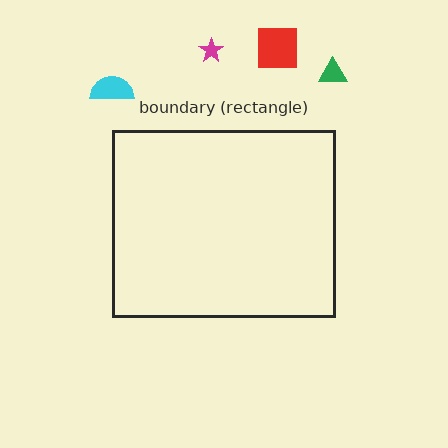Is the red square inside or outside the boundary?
Outside.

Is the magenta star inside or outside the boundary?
Outside.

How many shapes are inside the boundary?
0 inside, 4 outside.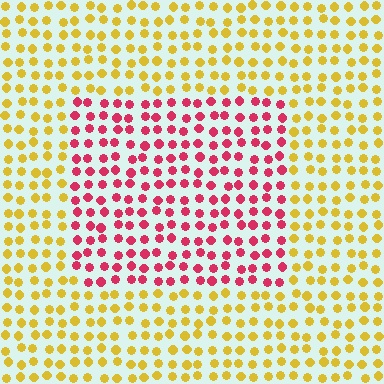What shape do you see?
I see a rectangle.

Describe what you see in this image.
The image is filled with small yellow elements in a uniform arrangement. A rectangle-shaped region is visible where the elements are tinted to a slightly different hue, forming a subtle color boundary.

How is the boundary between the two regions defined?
The boundary is defined purely by a slight shift in hue (about 68 degrees). Spacing, size, and orientation are identical on both sides.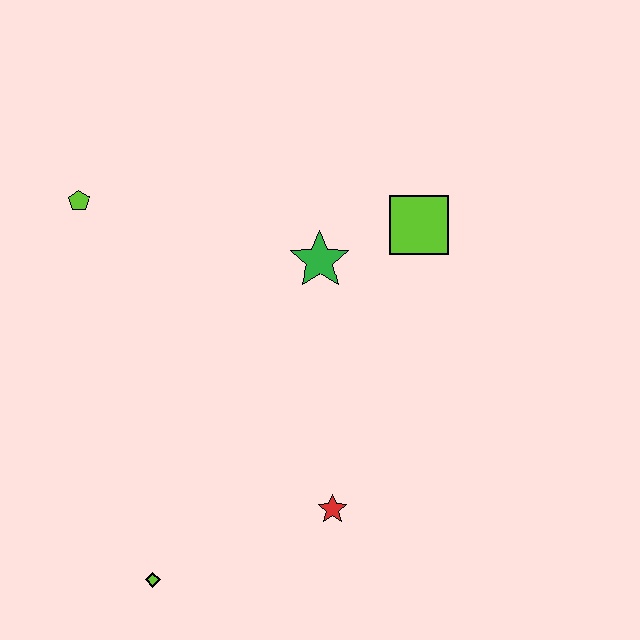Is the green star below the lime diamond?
No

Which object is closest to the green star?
The lime square is closest to the green star.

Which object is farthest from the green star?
The lime diamond is farthest from the green star.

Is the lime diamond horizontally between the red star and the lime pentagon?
Yes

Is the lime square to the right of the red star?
Yes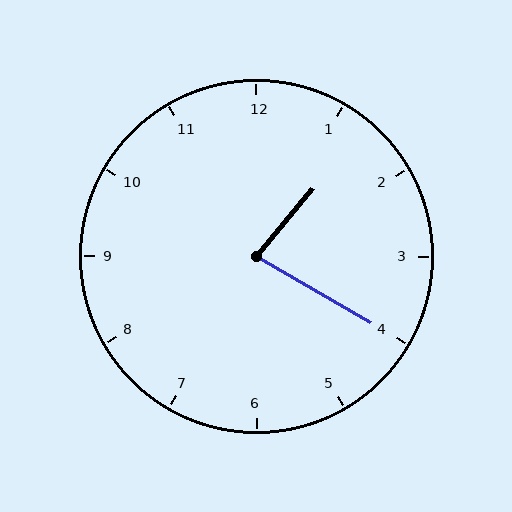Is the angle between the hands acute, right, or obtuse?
It is acute.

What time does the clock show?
1:20.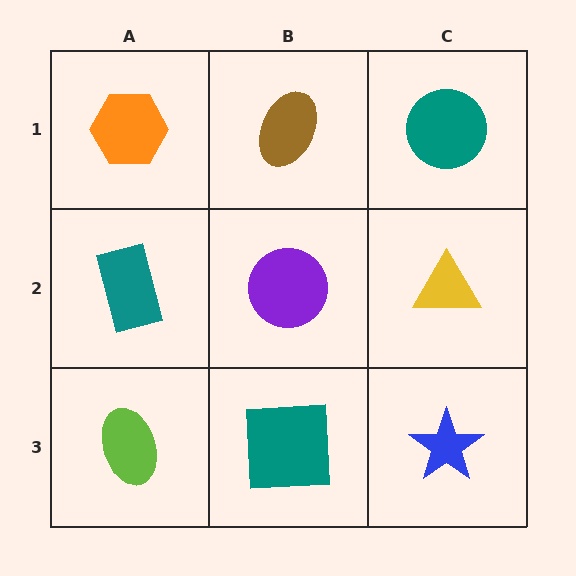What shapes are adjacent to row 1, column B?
A purple circle (row 2, column B), an orange hexagon (row 1, column A), a teal circle (row 1, column C).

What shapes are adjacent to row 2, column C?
A teal circle (row 1, column C), a blue star (row 3, column C), a purple circle (row 2, column B).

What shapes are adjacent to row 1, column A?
A teal rectangle (row 2, column A), a brown ellipse (row 1, column B).